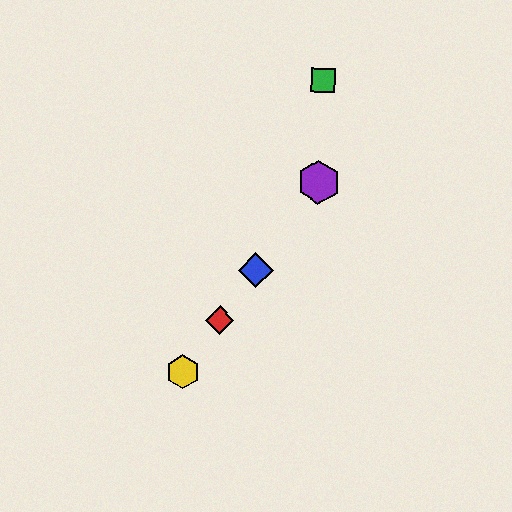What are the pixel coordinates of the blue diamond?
The blue diamond is at (256, 270).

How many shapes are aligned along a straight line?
4 shapes (the red diamond, the blue diamond, the yellow hexagon, the purple hexagon) are aligned along a straight line.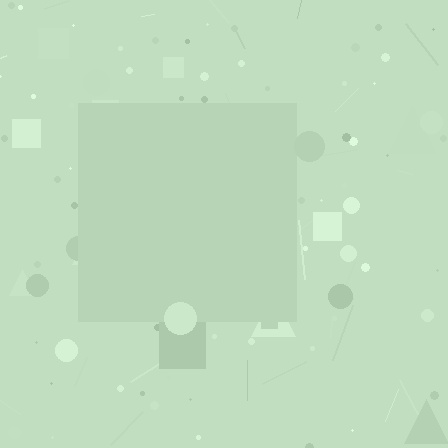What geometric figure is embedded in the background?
A square is embedded in the background.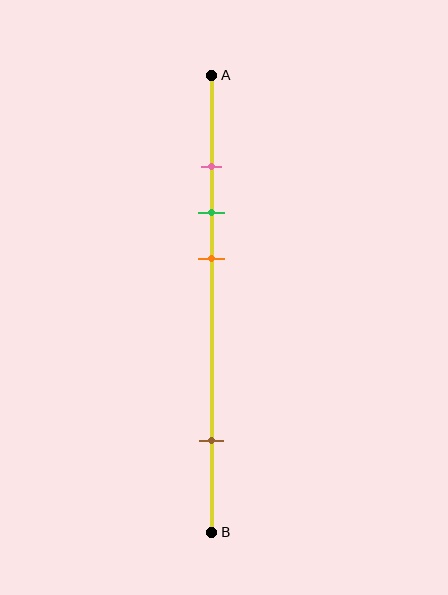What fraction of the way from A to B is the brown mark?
The brown mark is approximately 80% (0.8) of the way from A to B.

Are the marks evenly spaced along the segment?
No, the marks are not evenly spaced.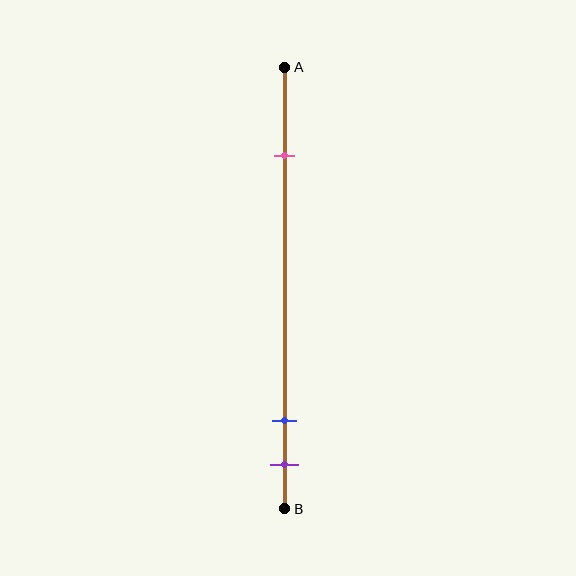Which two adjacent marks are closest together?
The blue and purple marks are the closest adjacent pair.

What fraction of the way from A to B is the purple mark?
The purple mark is approximately 90% (0.9) of the way from A to B.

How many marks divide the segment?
There are 3 marks dividing the segment.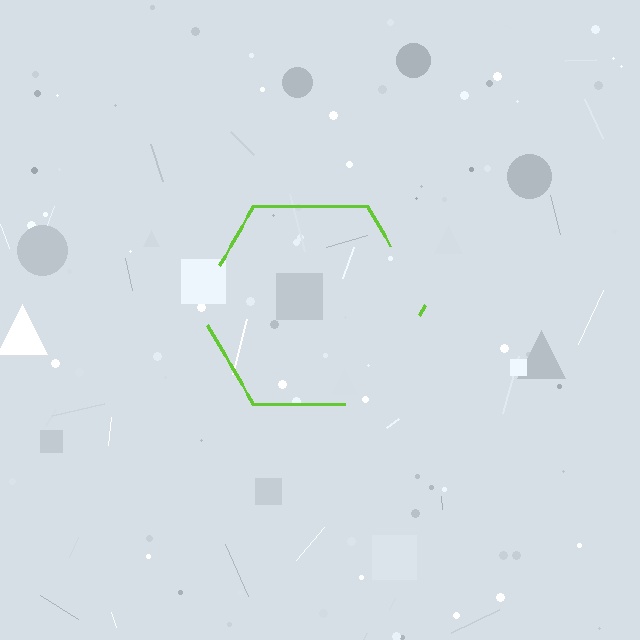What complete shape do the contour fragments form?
The contour fragments form a hexagon.